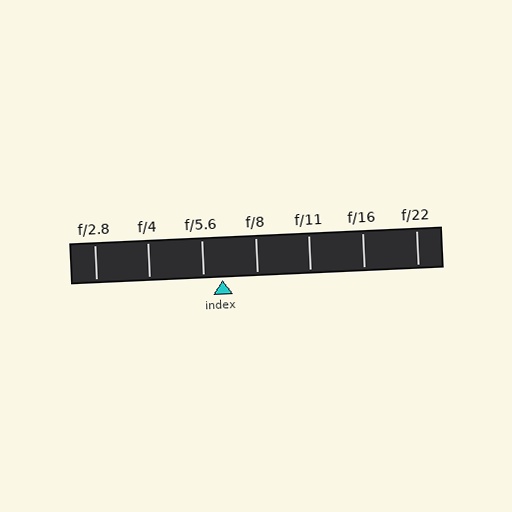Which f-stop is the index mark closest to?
The index mark is closest to f/5.6.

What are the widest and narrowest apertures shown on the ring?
The widest aperture shown is f/2.8 and the narrowest is f/22.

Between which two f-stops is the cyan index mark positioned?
The index mark is between f/5.6 and f/8.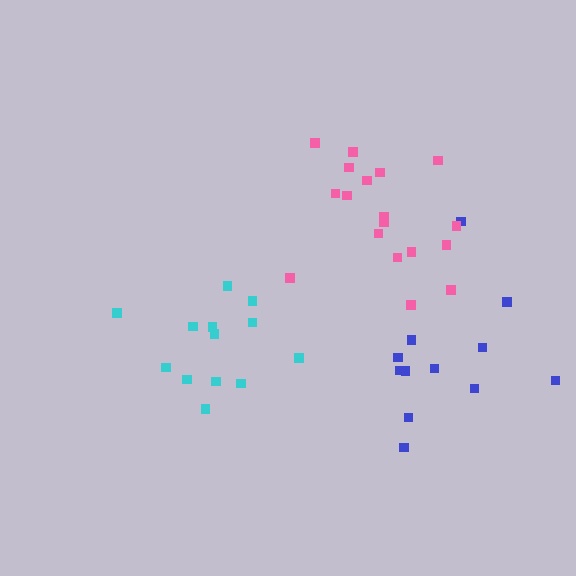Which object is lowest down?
The blue cluster is bottommost.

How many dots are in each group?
Group 1: 13 dots, Group 2: 12 dots, Group 3: 18 dots (43 total).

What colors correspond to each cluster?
The clusters are colored: cyan, blue, pink.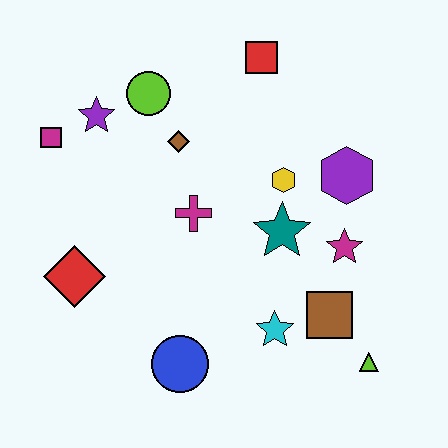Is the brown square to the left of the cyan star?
No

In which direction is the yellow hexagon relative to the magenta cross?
The yellow hexagon is to the right of the magenta cross.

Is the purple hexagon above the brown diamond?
No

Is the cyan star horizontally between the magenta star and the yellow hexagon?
No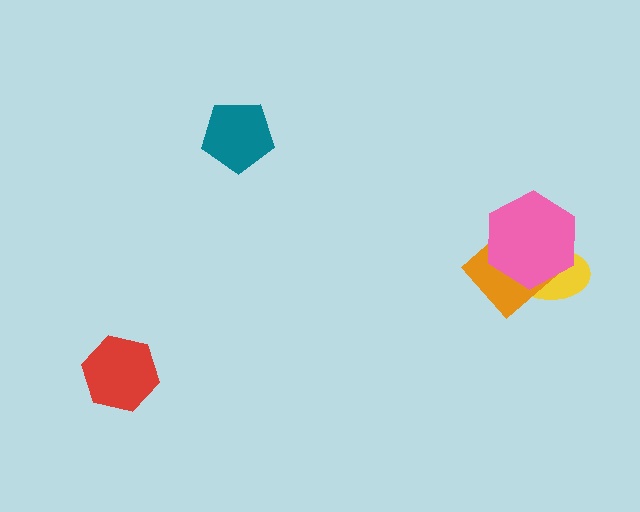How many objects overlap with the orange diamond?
2 objects overlap with the orange diamond.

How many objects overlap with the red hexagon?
0 objects overlap with the red hexagon.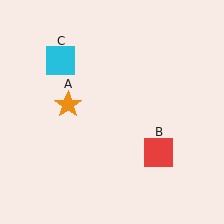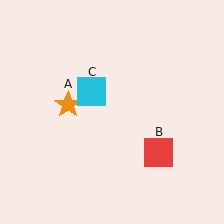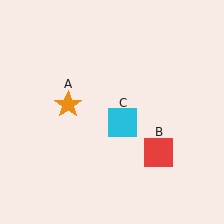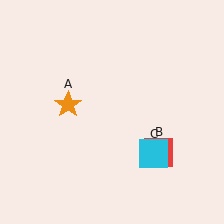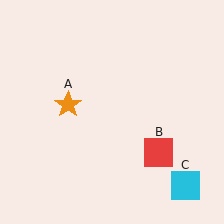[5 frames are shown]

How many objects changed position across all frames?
1 object changed position: cyan square (object C).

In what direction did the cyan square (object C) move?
The cyan square (object C) moved down and to the right.